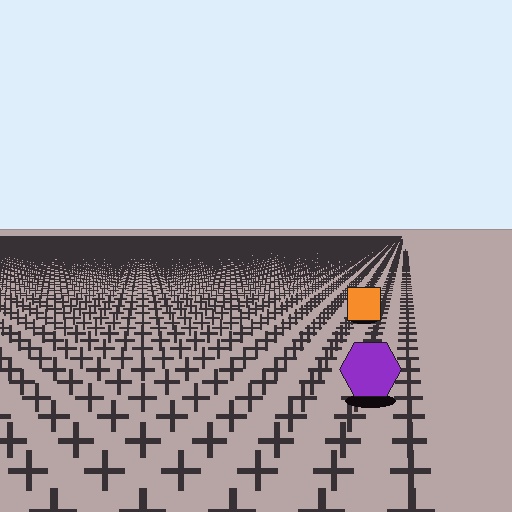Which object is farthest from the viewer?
The orange square is farthest from the viewer. It appears smaller and the ground texture around it is denser.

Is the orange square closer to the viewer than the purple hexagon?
No. The purple hexagon is closer — you can tell from the texture gradient: the ground texture is coarser near it.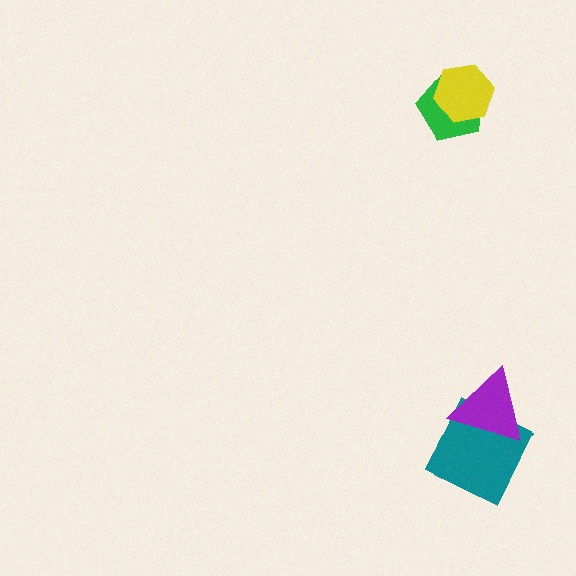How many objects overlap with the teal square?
1 object overlaps with the teal square.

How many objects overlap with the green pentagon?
1 object overlaps with the green pentagon.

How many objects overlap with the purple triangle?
1 object overlaps with the purple triangle.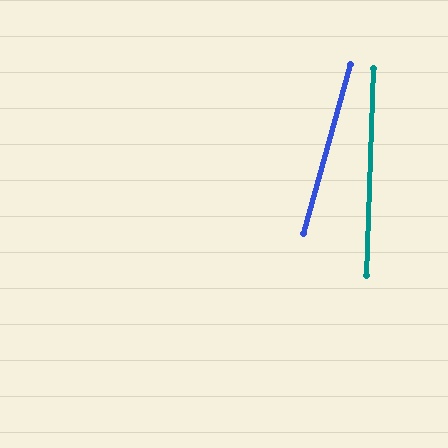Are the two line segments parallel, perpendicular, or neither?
Neither parallel nor perpendicular — they differ by about 14°.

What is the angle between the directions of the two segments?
Approximately 14 degrees.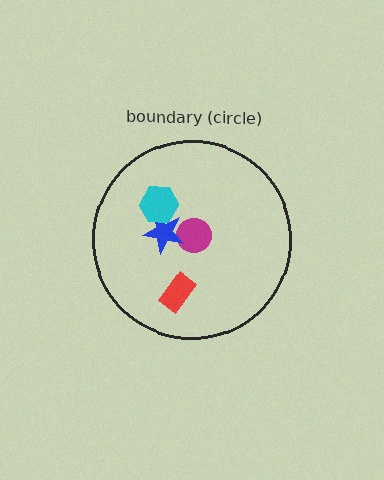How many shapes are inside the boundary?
4 inside, 0 outside.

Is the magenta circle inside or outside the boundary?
Inside.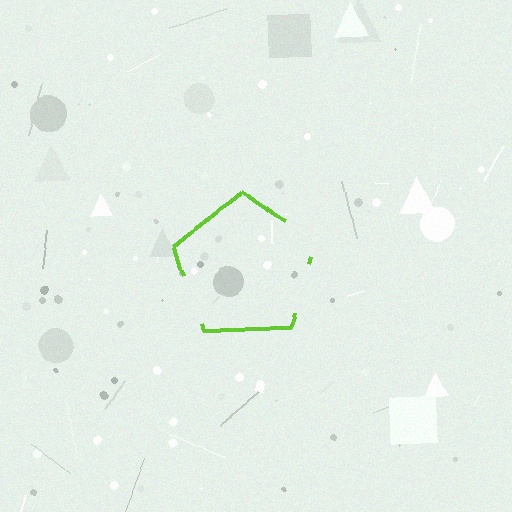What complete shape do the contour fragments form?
The contour fragments form a pentagon.